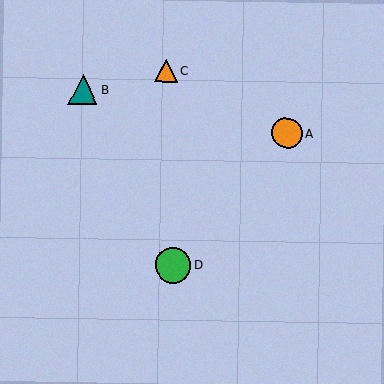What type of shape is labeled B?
Shape B is a teal triangle.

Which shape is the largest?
The green circle (labeled D) is the largest.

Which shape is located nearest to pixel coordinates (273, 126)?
The orange circle (labeled A) at (287, 133) is nearest to that location.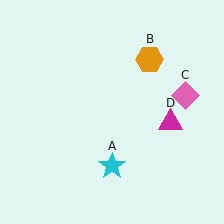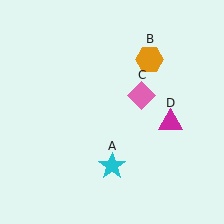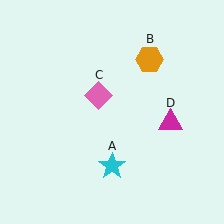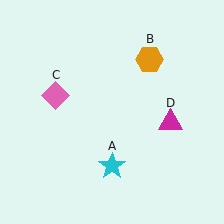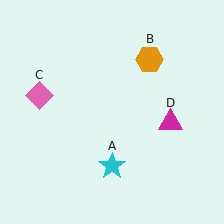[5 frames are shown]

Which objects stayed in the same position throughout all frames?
Cyan star (object A) and orange hexagon (object B) and magenta triangle (object D) remained stationary.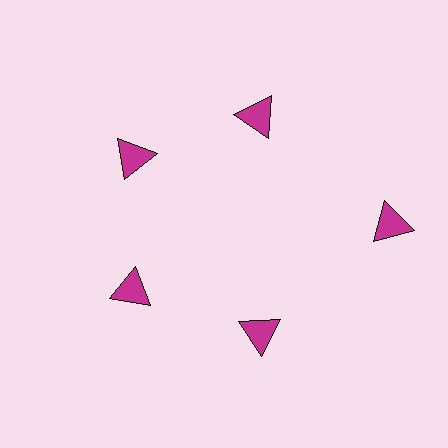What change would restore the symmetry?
The symmetry would be restored by moving it inward, back onto the ring so that all 5 triangles sit at equal angles and equal distance from the center.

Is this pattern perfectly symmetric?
No. The 5 magenta triangles are arranged in a ring, but one element near the 3 o'clock position is pushed outward from the center, breaking the 5-fold rotational symmetry.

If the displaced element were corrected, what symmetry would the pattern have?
It would have 5-fold rotational symmetry — the pattern would map onto itself every 72 degrees.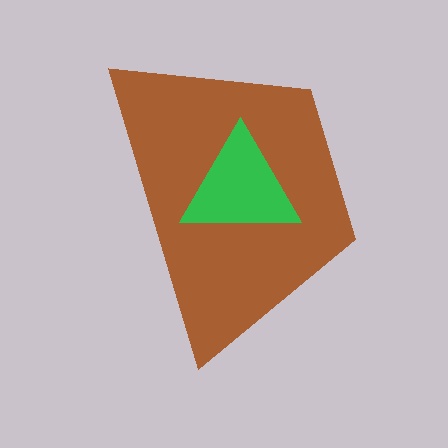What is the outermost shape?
The brown trapezoid.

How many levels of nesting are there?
2.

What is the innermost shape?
The green triangle.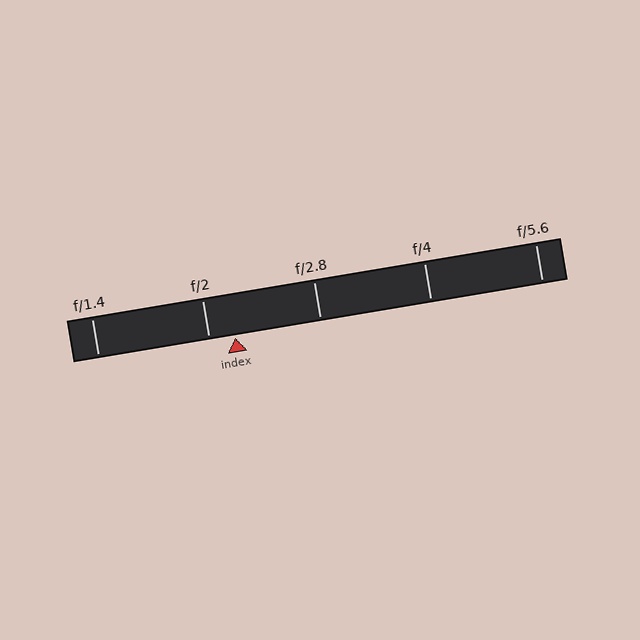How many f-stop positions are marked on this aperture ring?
There are 5 f-stop positions marked.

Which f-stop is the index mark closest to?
The index mark is closest to f/2.